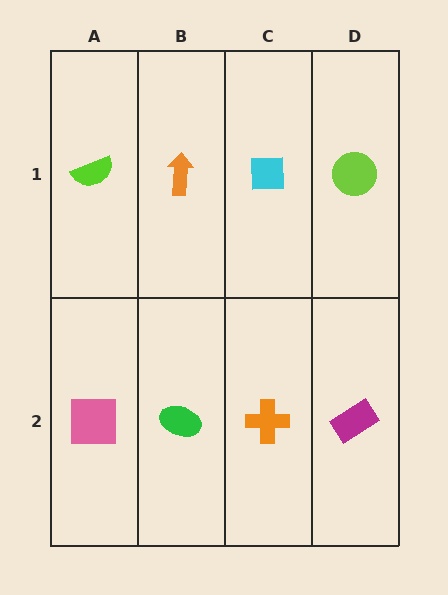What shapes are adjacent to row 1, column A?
A pink square (row 2, column A), an orange arrow (row 1, column B).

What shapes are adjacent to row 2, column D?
A lime circle (row 1, column D), an orange cross (row 2, column C).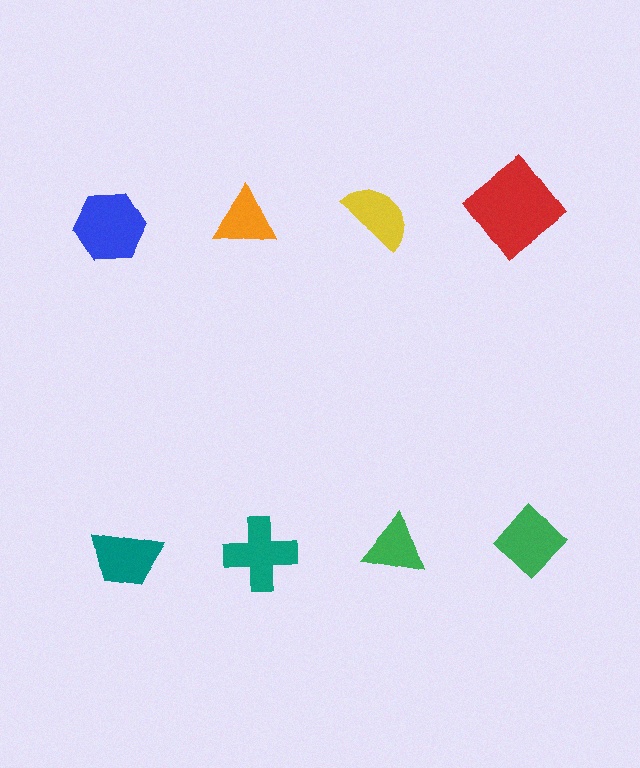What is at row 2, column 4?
A green diamond.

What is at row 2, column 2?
A teal cross.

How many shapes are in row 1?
4 shapes.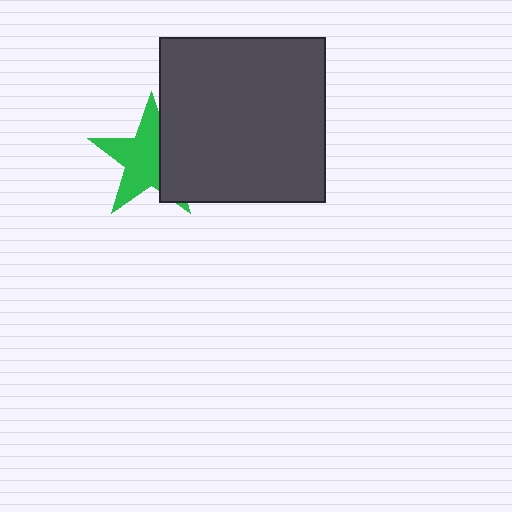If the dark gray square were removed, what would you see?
You would see the complete green star.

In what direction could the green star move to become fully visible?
The green star could move left. That would shift it out from behind the dark gray square entirely.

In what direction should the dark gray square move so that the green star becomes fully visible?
The dark gray square should move right. That is the shortest direction to clear the overlap and leave the green star fully visible.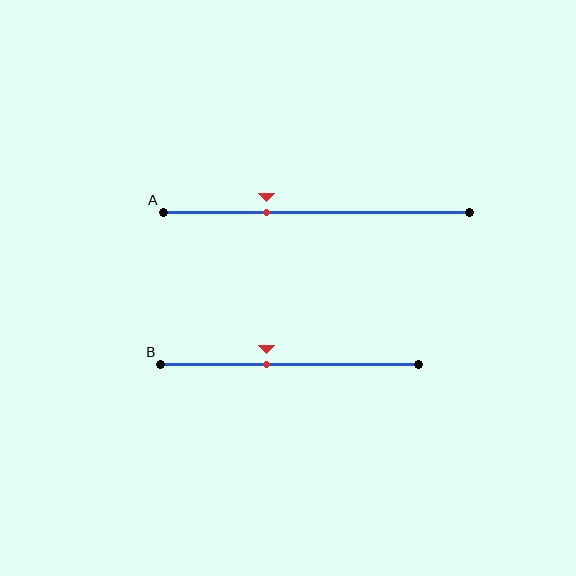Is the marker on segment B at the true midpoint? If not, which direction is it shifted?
No, the marker on segment B is shifted to the left by about 9% of the segment length.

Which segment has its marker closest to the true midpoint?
Segment B has its marker closest to the true midpoint.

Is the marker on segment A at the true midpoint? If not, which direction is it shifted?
No, the marker on segment A is shifted to the left by about 16% of the segment length.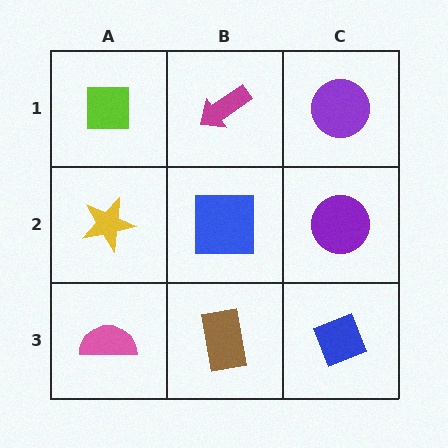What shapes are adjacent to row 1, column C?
A purple circle (row 2, column C), a magenta arrow (row 1, column B).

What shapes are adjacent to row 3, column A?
A yellow star (row 2, column A), a brown rectangle (row 3, column B).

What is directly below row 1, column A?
A yellow star.